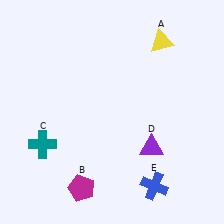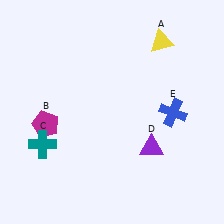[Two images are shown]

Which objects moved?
The objects that moved are: the magenta pentagon (B), the blue cross (E).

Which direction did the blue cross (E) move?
The blue cross (E) moved up.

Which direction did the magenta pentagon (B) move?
The magenta pentagon (B) moved up.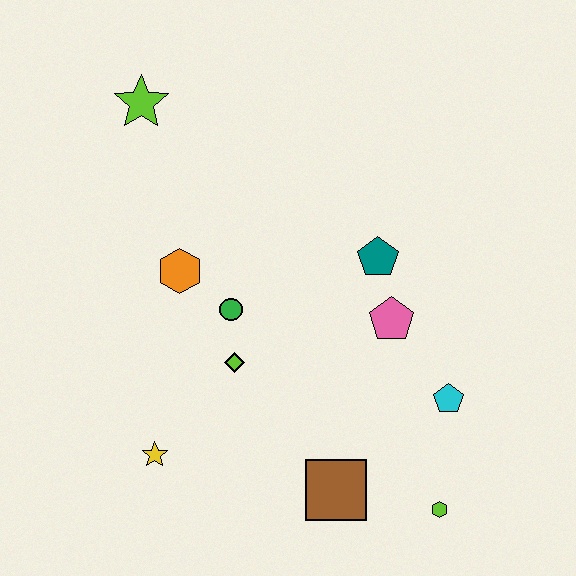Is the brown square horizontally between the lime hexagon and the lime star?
Yes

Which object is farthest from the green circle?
The lime hexagon is farthest from the green circle.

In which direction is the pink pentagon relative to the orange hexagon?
The pink pentagon is to the right of the orange hexagon.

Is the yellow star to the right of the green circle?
No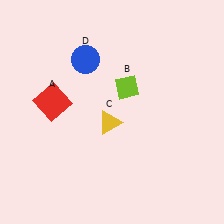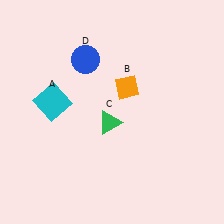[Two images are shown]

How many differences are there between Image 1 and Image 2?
There are 3 differences between the two images.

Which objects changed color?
A changed from red to cyan. B changed from lime to orange. C changed from yellow to green.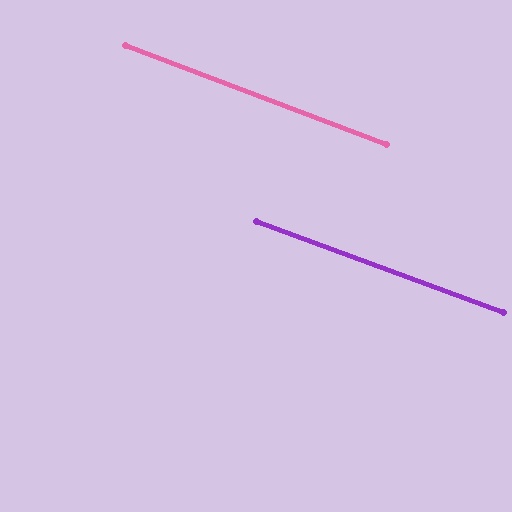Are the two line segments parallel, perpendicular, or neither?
Parallel — their directions differ by only 0.4°.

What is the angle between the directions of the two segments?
Approximately 0 degrees.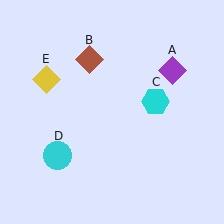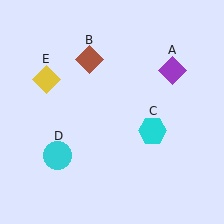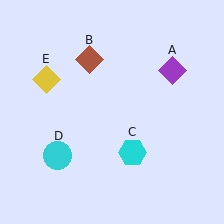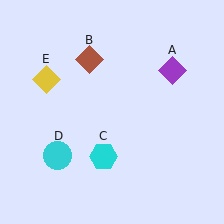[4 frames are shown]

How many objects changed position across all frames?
1 object changed position: cyan hexagon (object C).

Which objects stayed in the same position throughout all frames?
Purple diamond (object A) and brown diamond (object B) and cyan circle (object D) and yellow diamond (object E) remained stationary.